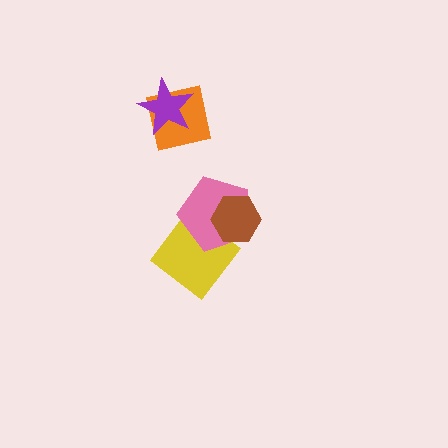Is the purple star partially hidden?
No, no other shape covers it.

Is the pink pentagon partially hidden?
Yes, it is partially covered by another shape.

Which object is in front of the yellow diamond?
The pink pentagon is in front of the yellow diamond.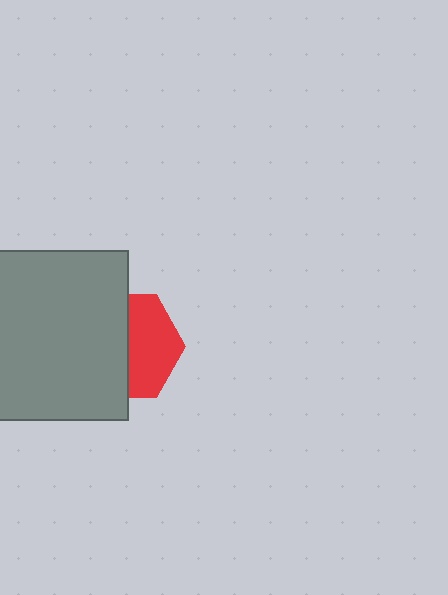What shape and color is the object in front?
The object in front is a gray square.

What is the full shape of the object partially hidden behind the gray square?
The partially hidden object is a red hexagon.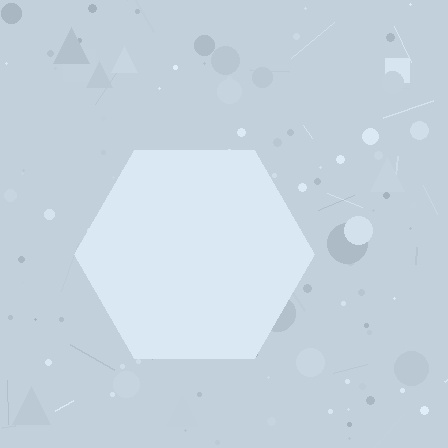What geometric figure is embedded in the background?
A hexagon is embedded in the background.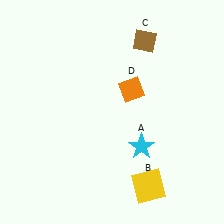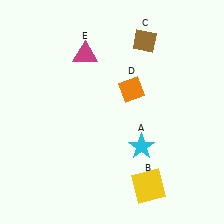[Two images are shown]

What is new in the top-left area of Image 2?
A magenta triangle (E) was added in the top-left area of Image 2.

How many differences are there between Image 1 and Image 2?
There is 1 difference between the two images.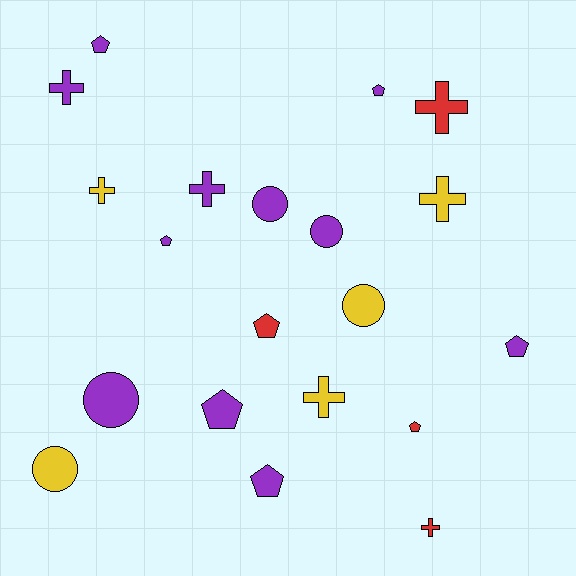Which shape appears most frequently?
Pentagon, with 8 objects.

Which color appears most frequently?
Purple, with 11 objects.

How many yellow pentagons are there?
There are no yellow pentagons.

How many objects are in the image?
There are 20 objects.